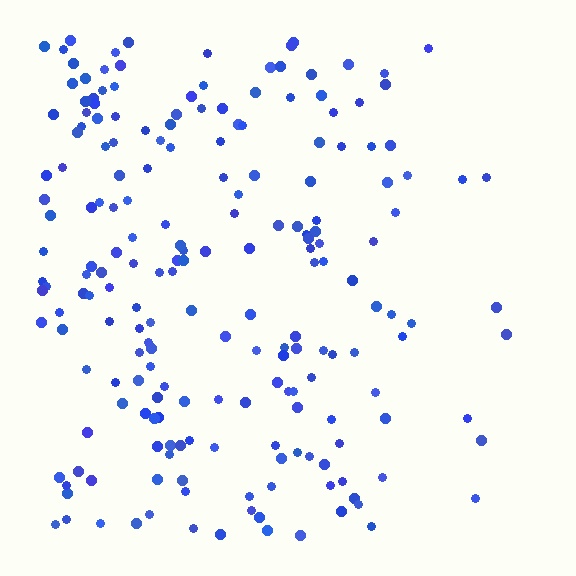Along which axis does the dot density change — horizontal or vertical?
Horizontal.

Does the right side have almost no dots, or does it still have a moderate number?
Still a moderate number, just noticeably fewer than the left.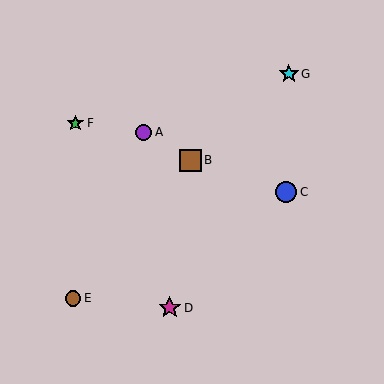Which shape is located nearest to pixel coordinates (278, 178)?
The blue circle (labeled C) at (286, 192) is nearest to that location.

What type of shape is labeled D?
Shape D is a magenta star.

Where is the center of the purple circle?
The center of the purple circle is at (143, 132).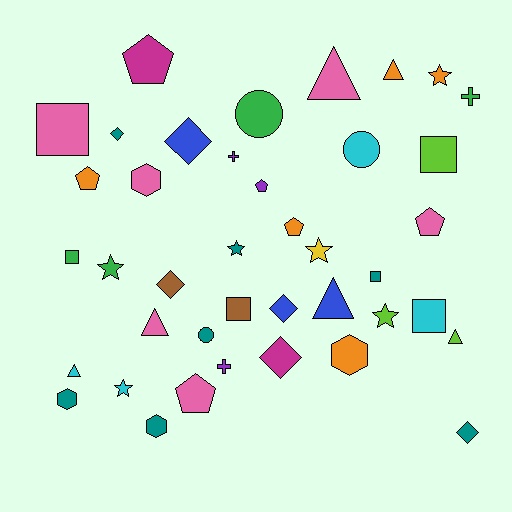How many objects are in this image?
There are 40 objects.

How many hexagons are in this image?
There are 4 hexagons.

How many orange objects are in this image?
There are 5 orange objects.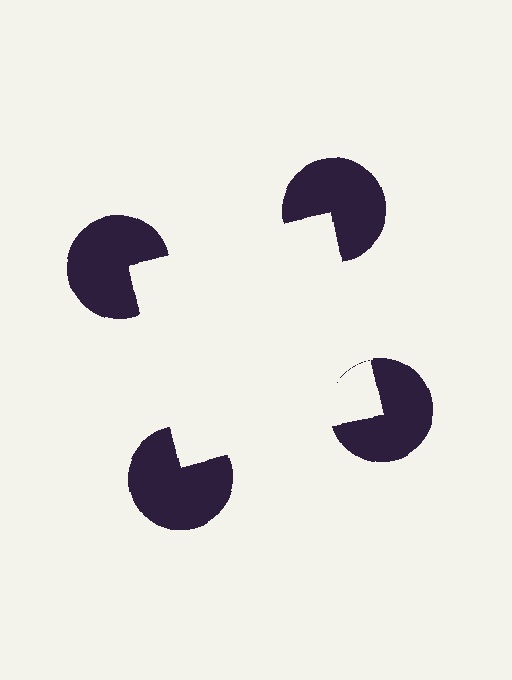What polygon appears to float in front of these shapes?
An illusory square — its edges are inferred from the aligned wedge cuts in the pac-man discs, not physically drawn.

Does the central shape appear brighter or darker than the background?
It typically appears slightly brighter than the background, even though no actual brightness change is drawn.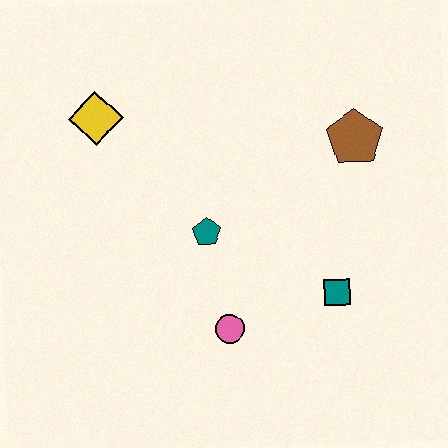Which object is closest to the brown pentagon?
The teal square is closest to the brown pentagon.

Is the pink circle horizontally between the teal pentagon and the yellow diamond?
No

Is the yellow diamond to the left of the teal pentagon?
Yes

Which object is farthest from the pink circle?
The yellow diamond is farthest from the pink circle.